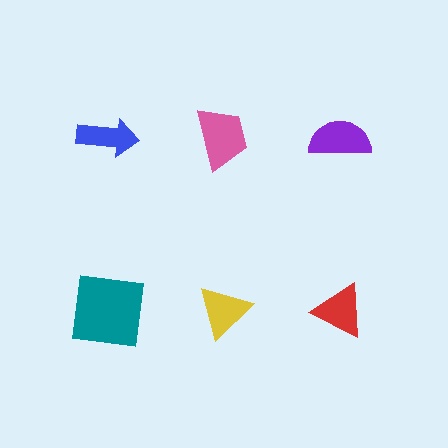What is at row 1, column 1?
A blue arrow.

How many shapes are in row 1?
3 shapes.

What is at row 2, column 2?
A yellow triangle.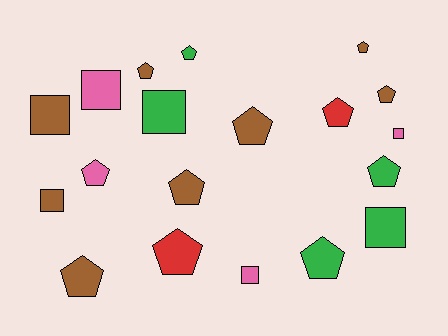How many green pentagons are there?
There are 3 green pentagons.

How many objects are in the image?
There are 19 objects.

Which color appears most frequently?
Brown, with 8 objects.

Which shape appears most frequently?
Pentagon, with 12 objects.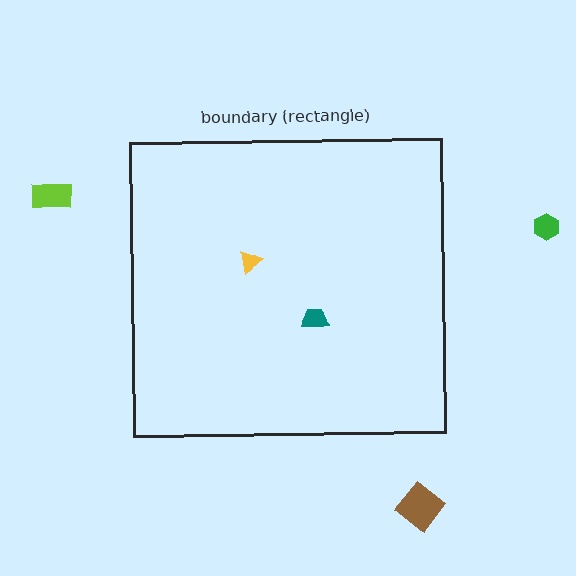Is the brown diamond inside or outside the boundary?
Outside.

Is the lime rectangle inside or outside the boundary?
Outside.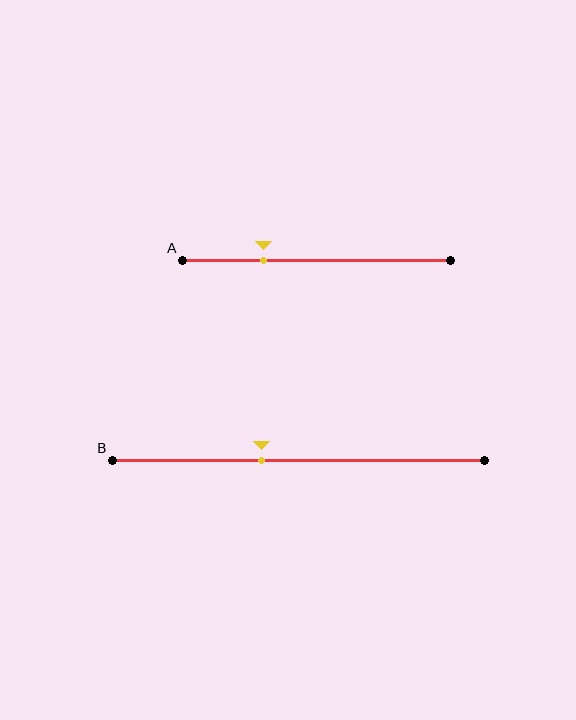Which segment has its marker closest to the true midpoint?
Segment B has its marker closest to the true midpoint.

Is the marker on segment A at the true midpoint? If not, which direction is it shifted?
No, the marker on segment A is shifted to the left by about 20% of the segment length.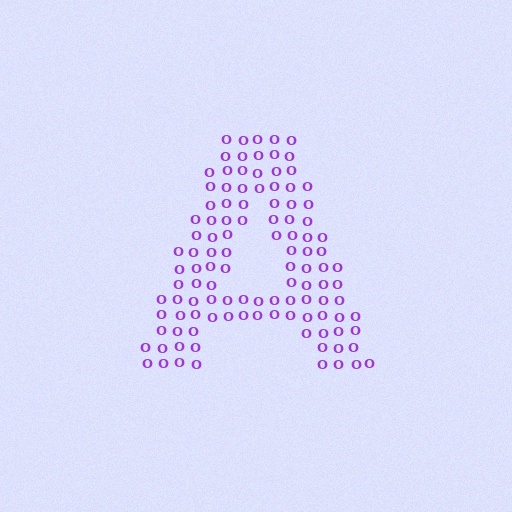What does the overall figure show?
The overall figure shows the letter A.